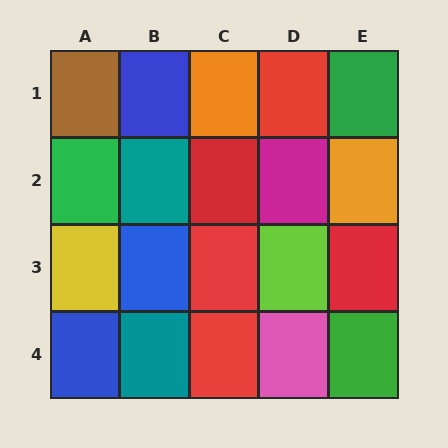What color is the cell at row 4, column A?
Blue.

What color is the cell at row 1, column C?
Orange.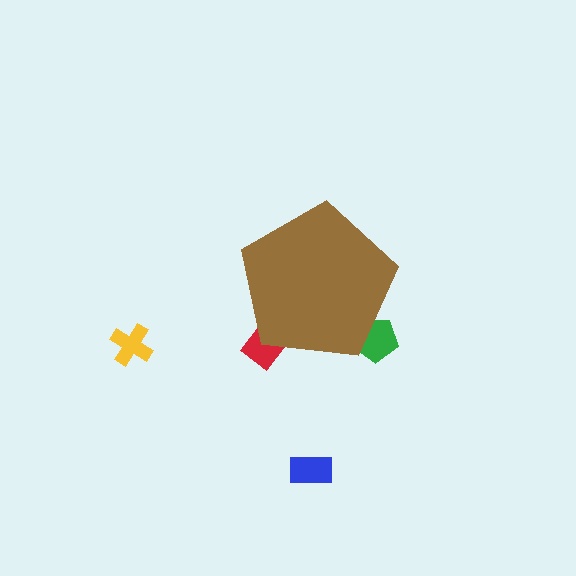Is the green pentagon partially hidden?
Yes, the green pentagon is partially hidden behind the brown pentagon.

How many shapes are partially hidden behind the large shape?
2 shapes are partially hidden.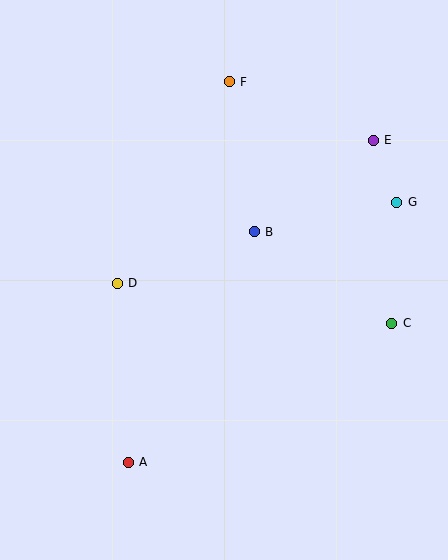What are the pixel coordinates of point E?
Point E is at (373, 140).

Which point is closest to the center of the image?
Point B at (254, 232) is closest to the center.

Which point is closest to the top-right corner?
Point E is closest to the top-right corner.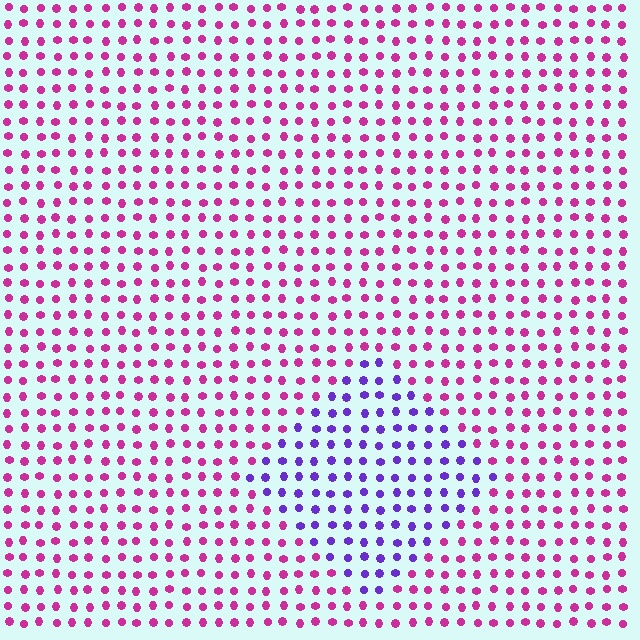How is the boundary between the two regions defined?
The boundary is defined purely by a slight shift in hue (about 56 degrees). Spacing, size, and orientation are identical on both sides.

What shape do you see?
I see a diamond.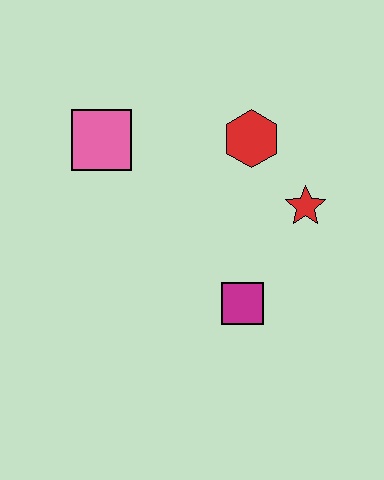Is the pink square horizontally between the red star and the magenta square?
No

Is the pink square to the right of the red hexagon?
No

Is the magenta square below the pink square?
Yes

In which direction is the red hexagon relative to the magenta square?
The red hexagon is above the magenta square.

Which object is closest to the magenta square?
The red star is closest to the magenta square.